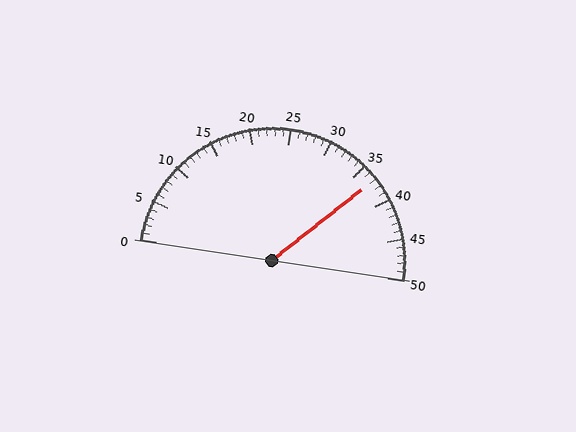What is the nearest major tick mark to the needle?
The nearest major tick mark is 35.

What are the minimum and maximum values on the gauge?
The gauge ranges from 0 to 50.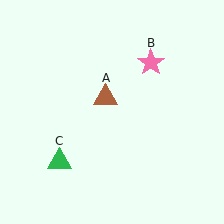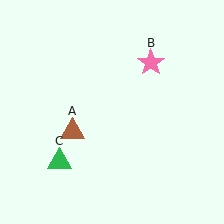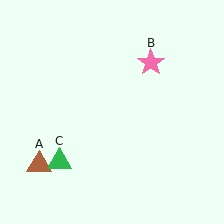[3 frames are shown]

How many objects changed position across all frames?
1 object changed position: brown triangle (object A).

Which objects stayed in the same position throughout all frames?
Pink star (object B) and green triangle (object C) remained stationary.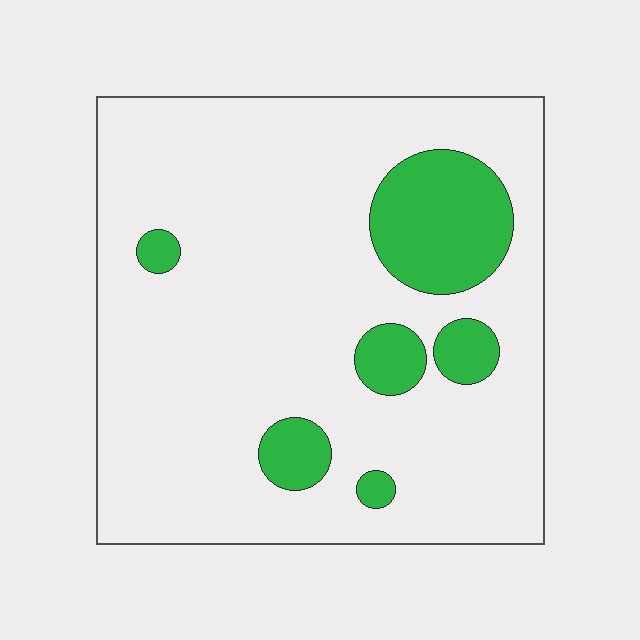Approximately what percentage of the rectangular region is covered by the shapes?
Approximately 15%.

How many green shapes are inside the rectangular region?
6.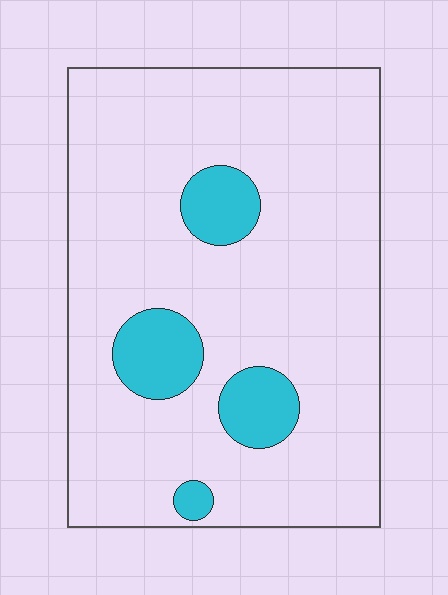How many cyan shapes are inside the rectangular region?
4.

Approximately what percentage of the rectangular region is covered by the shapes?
Approximately 15%.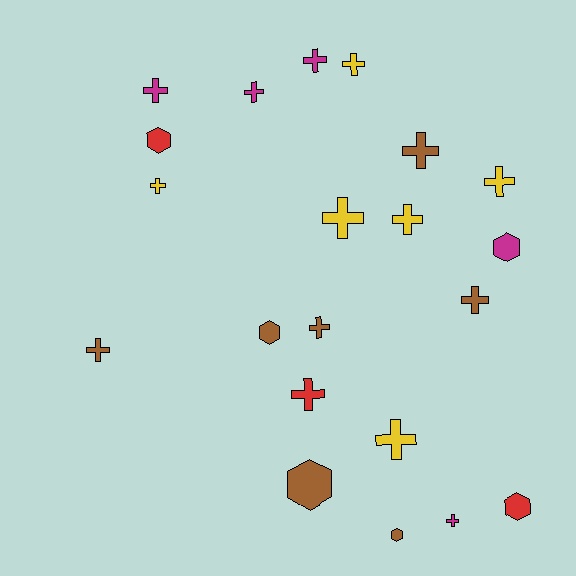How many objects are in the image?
There are 21 objects.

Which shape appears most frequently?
Cross, with 15 objects.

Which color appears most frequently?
Brown, with 7 objects.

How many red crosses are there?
There is 1 red cross.